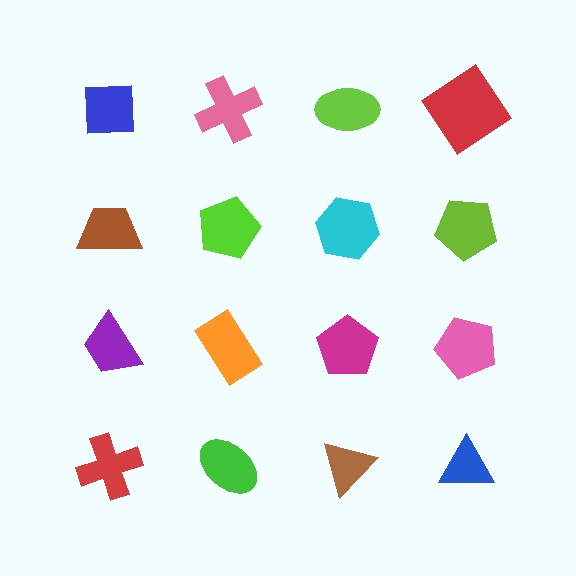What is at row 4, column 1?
A red cross.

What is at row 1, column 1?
A blue square.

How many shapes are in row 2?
4 shapes.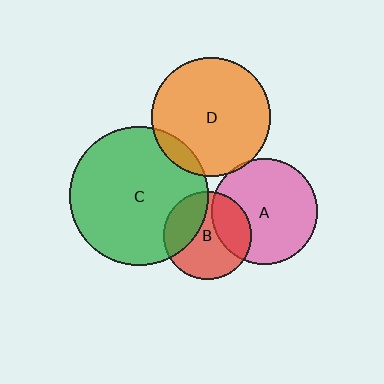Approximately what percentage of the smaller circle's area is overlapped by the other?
Approximately 30%.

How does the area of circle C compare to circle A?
Approximately 1.7 times.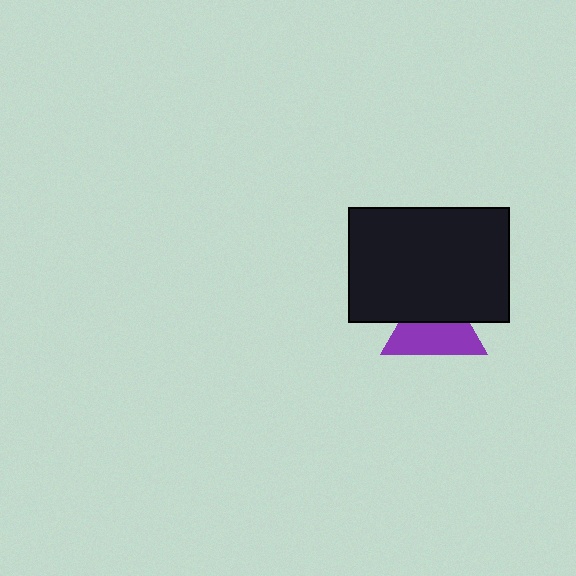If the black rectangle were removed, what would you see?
You would see the complete purple triangle.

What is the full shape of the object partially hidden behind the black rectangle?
The partially hidden object is a purple triangle.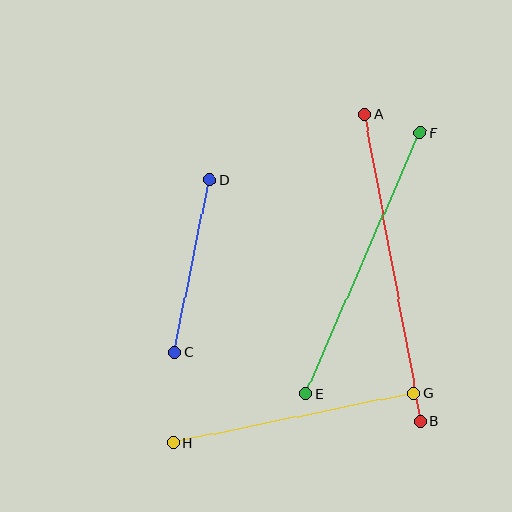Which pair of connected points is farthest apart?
Points A and B are farthest apart.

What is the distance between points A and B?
The distance is approximately 312 pixels.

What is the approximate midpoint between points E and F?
The midpoint is at approximately (363, 263) pixels.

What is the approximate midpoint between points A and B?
The midpoint is at approximately (392, 268) pixels.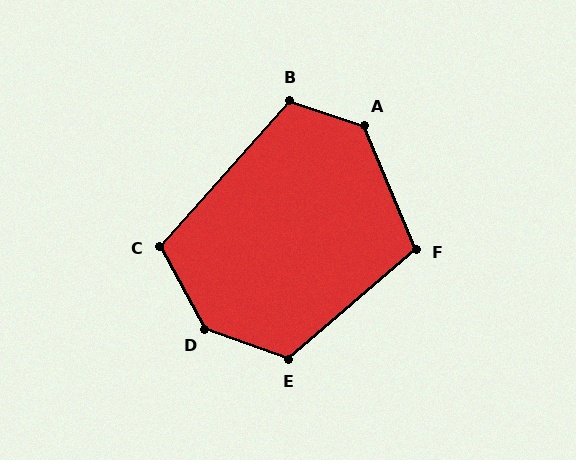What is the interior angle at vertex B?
Approximately 113 degrees (obtuse).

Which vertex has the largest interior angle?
D, at approximately 138 degrees.